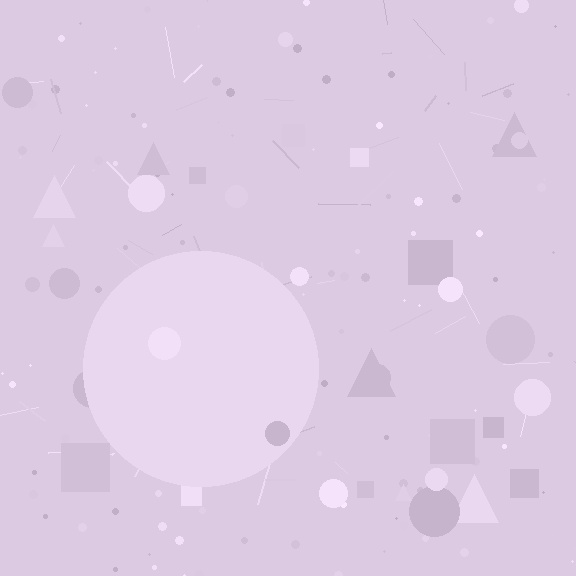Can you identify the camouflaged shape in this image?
The camouflaged shape is a circle.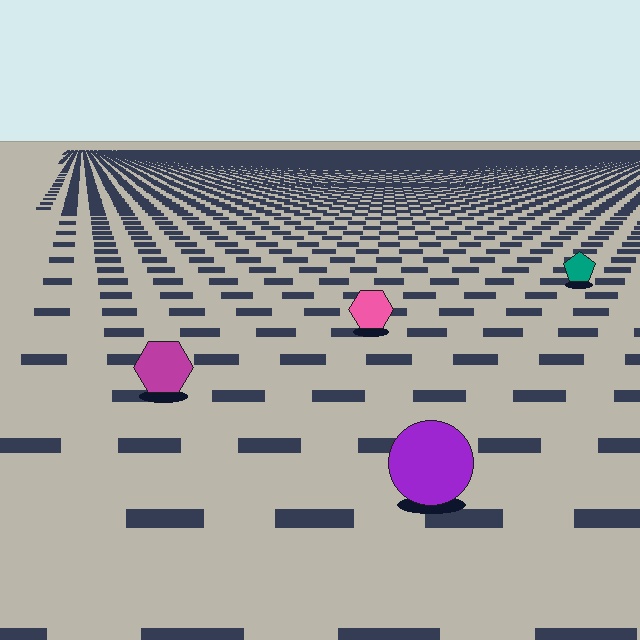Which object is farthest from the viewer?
The teal pentagon is farthest from the viewer. It appears smaller and the ground texture around it is denser.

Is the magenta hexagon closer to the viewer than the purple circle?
No. The purple circle is closer — you can tell from the texture gradient: the ground texture is coarser near it.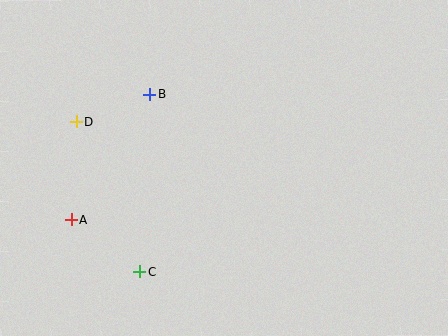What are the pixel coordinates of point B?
Point B is at (149, 95).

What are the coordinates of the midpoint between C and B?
The midpoint between C and B is at (145, 183).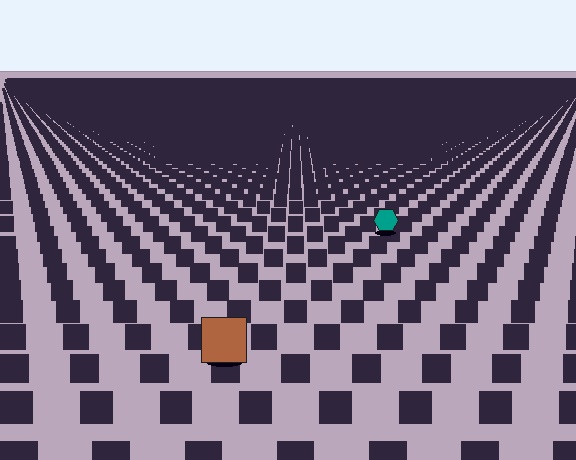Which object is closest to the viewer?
The brown square is closest. The texture marks near it are larger and more spread out.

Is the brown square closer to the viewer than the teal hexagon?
Yes. The brown square is closer — you can tell from the texture gradient: the ground texture is coarser near it.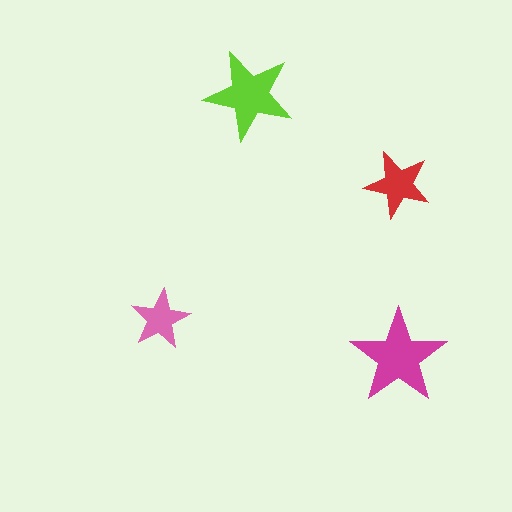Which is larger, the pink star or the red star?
The red one.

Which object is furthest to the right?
The magenta star is rightmost.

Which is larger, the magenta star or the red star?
The magenta one.